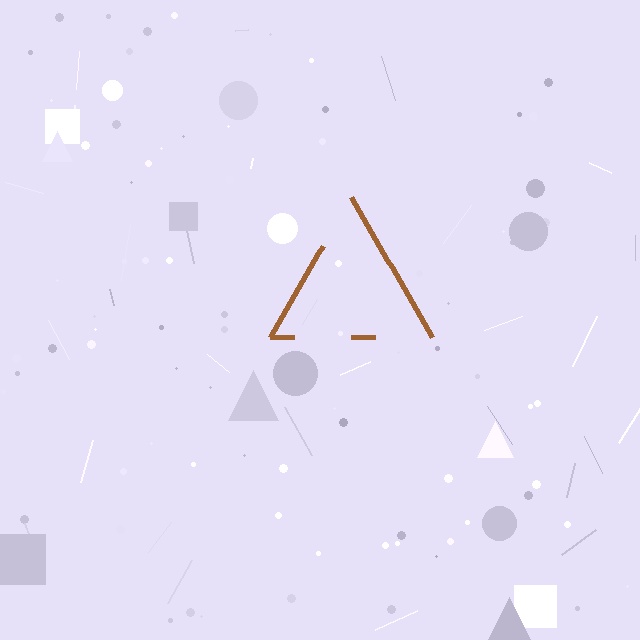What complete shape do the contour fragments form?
The contour fragments form a triangle.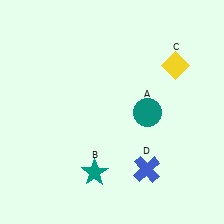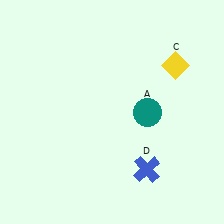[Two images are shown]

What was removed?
The teal star (B) was removed in Image 2.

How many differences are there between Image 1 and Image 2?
There is 1 difference between the two images.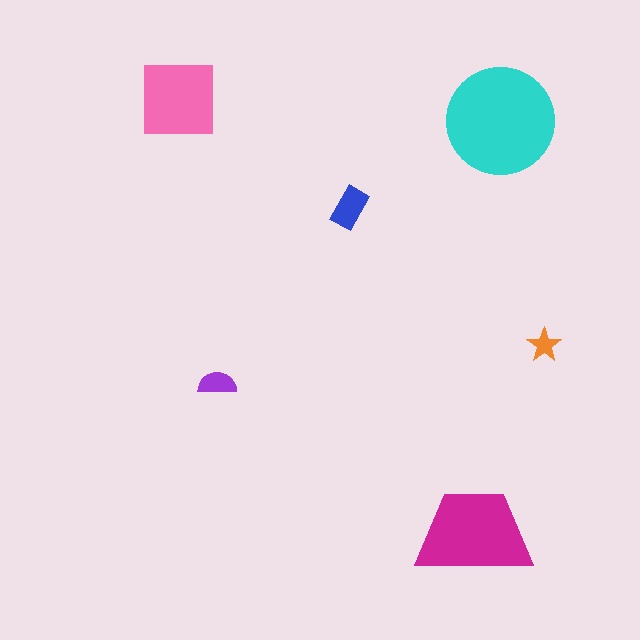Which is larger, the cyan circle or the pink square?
The cyan circle.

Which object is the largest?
The cyan circle.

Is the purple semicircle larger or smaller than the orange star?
Larger.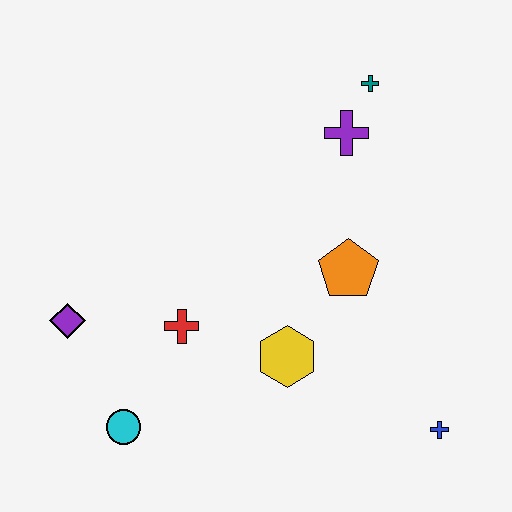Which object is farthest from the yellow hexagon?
The teal cross is farthest from the yellow hexagon.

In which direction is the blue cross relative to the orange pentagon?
The blue cross is below the orange pentagon.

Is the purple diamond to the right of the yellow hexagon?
No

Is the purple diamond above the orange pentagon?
No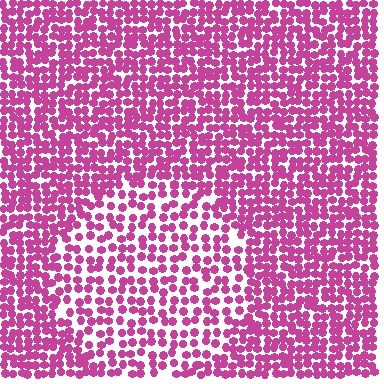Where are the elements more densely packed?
The elements are more densely packed outside the circle boundary.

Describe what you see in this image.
The image contains small magenta elements arranged at two different densities. A circle-shaped region is visible where the elements are less densely packed than the surrounding area.